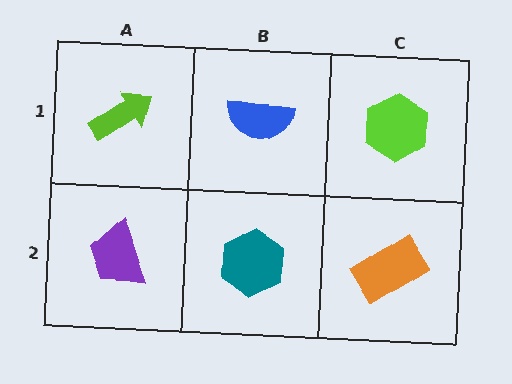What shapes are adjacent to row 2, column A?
A lime arrow (row 1, column A), a teal hexagon (row 2, column B).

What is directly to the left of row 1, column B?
A lime arrow.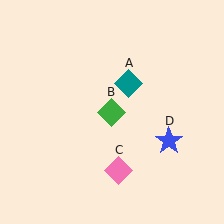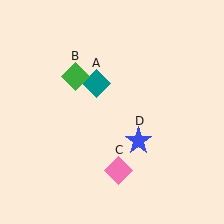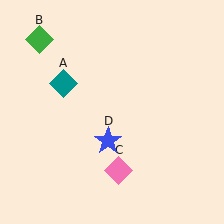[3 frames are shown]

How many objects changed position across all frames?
3 objects changed position: teal diamond (object A), green diamond (object B), blue star (object D).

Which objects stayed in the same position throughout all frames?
Pink diamond (object C) remained stationary.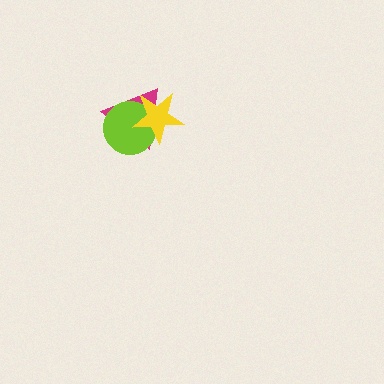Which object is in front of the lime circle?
The yellow star is in front of the lime circle.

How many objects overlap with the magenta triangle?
2 objects overlap with the magenta triangle.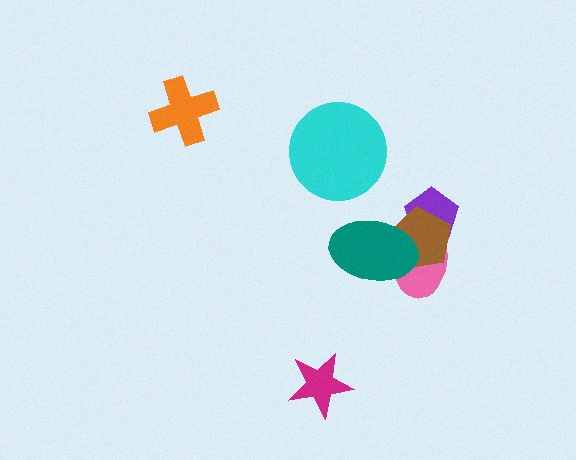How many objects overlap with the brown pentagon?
3 objects overlap with the brown pentagon.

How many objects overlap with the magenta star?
0 objects overlap with the magenta star.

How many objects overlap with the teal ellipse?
2 objects overlap with the teal ellipse.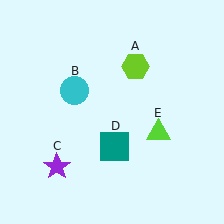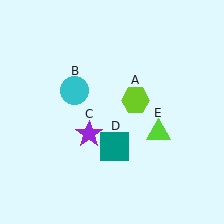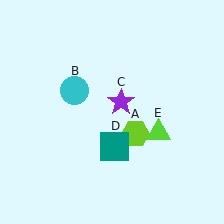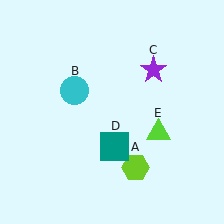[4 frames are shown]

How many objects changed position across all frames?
2 objects changed position: lime hexagon (object A), purple star (object C).